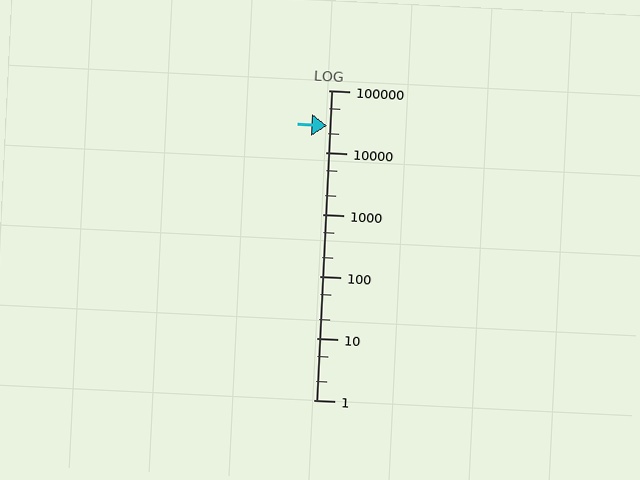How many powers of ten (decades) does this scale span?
The scale spans 5 decades, from 1 to 100000.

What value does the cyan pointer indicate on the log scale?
The pointer indicates approximately 27000.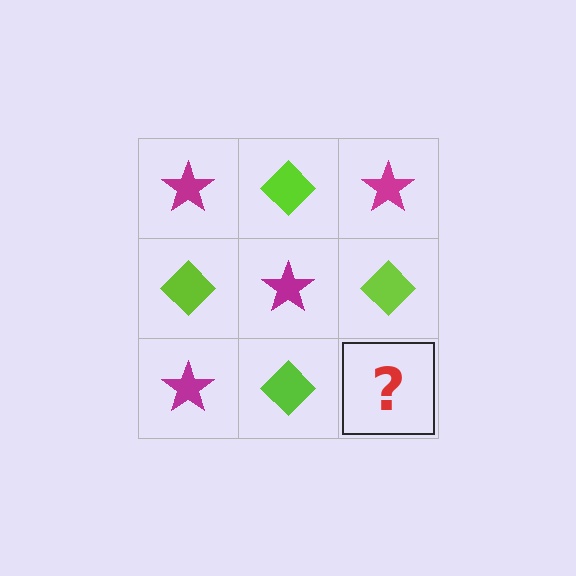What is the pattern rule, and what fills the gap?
The rule is that it alternates magenta star and lime diamond in a checkerboard pattern. The gap should be filled with a magenta star.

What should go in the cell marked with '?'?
The missing cell should contain a magenta star.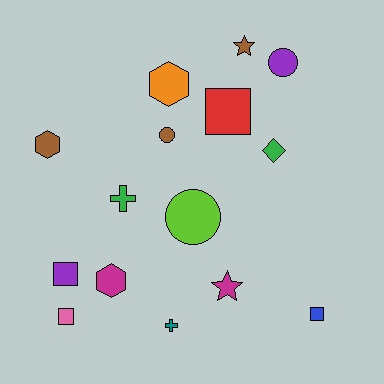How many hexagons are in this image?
There are 3 hexagons.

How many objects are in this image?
There are 15 objects.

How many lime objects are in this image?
There is 1 lime object.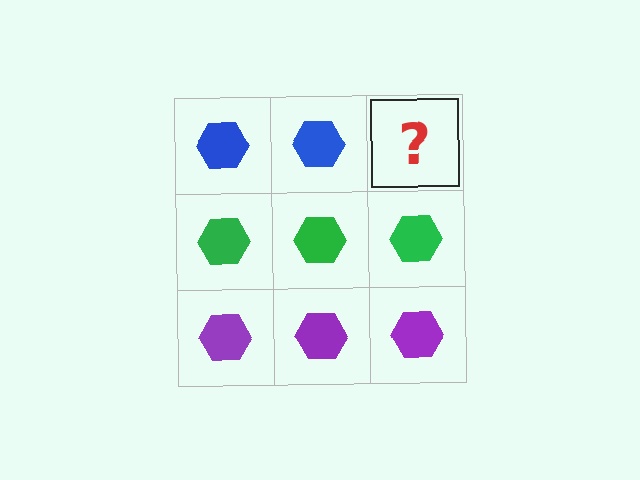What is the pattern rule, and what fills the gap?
The rule is that each row has a consistent color. The gap should be filled with a blue hexagon.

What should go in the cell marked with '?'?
The missing cell should contain a blue hexagon.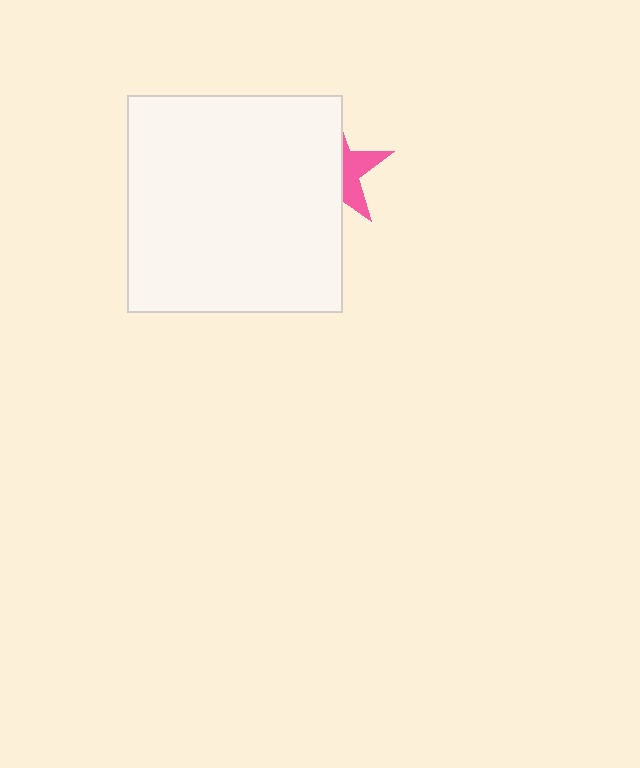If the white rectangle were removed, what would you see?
You would see the complete pink star.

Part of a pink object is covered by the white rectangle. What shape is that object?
It is a star.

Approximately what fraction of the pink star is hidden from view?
Roughly 65% of the pink star is hidden behind the white rectangle.